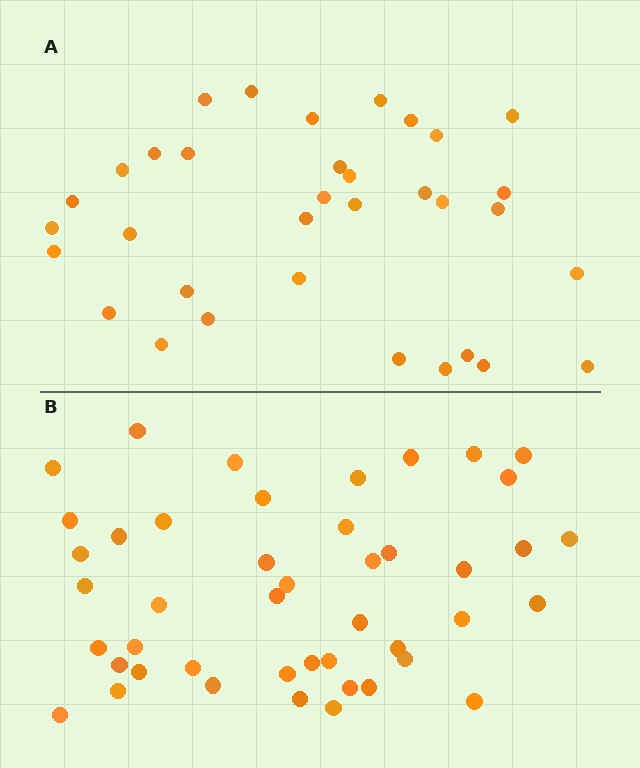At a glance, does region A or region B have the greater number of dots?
Region B (the bottom region) has more dots.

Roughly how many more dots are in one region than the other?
Region B has roughly 12 or so more dots than region A.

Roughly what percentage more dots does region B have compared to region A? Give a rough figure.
About 30% more.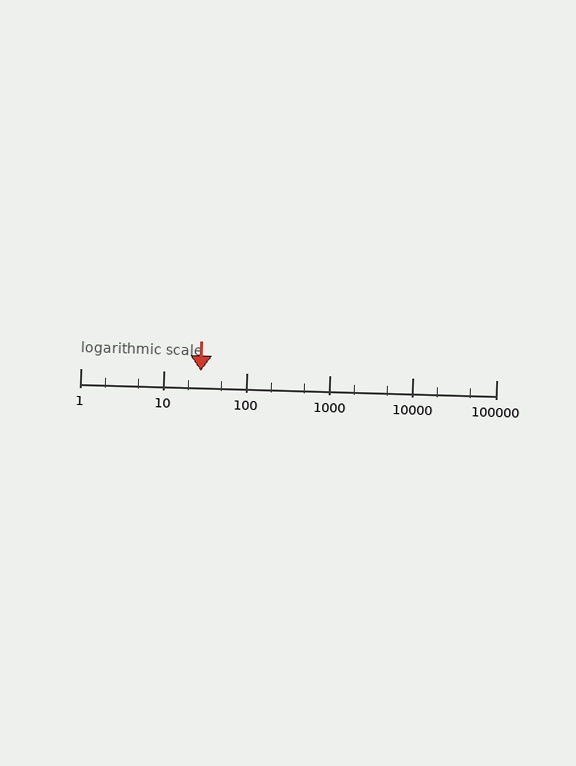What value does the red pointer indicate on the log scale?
The pointer indicates approximately 28.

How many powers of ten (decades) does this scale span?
The scale spans 5 decades, from 1 to 100000.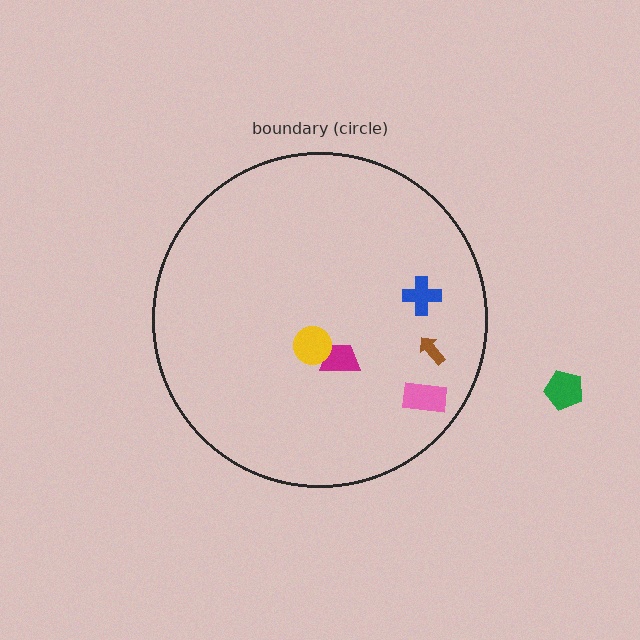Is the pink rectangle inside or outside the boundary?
Inside.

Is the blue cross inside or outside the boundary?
Inside.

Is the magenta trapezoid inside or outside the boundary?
Inside.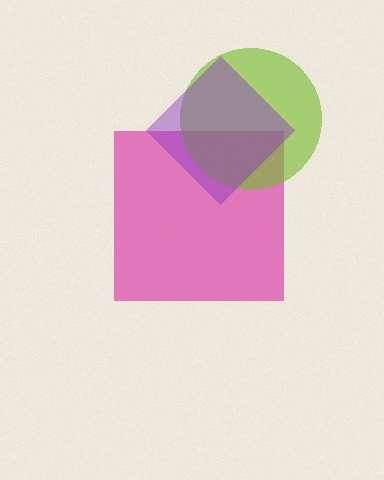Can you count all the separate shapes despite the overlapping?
Yes, there are 3 separate shapes.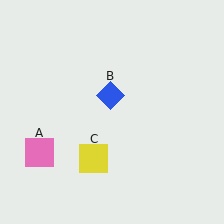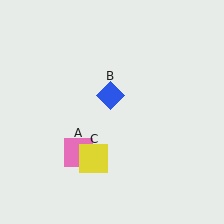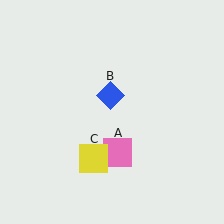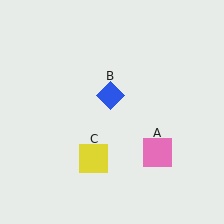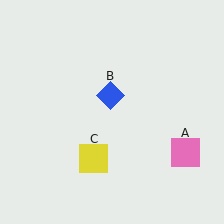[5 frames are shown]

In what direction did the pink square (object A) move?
The pink square (object A) moved right.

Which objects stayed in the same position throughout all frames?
Blue diamond (object B) and yellow square (object C) remained stationary.